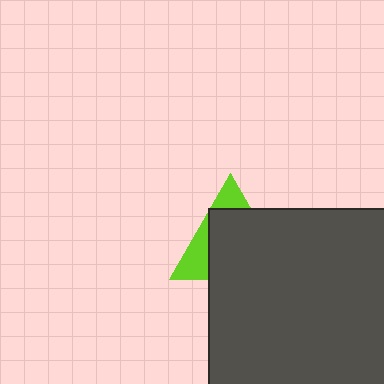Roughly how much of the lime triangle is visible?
A small part of it is visible (roughly 30%).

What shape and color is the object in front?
The object in front is a dark gray square.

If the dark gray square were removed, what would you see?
You would see the complete lime triangle.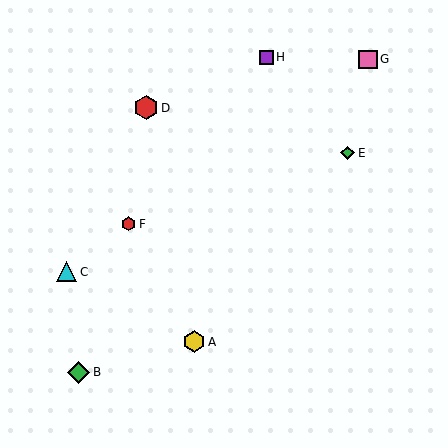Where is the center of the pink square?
The center of the pink square is at (368, 59).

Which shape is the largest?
The red hexagon (labeled D) is the largest.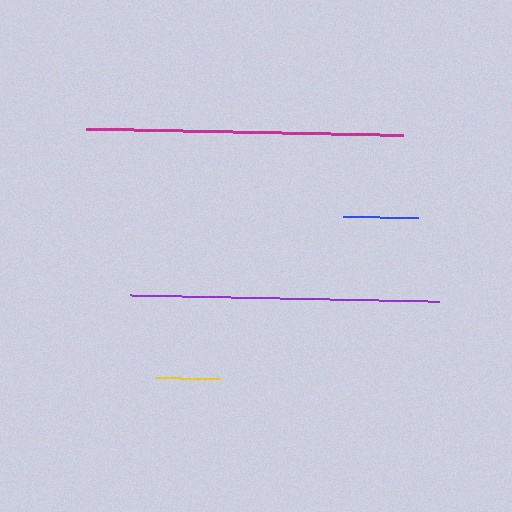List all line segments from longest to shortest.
From longest to shortest: magenta, purple, blue, yellow.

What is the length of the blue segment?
The blue segment is approximately 75 pixels long.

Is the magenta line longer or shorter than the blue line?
The magenta line is longer than the blue line.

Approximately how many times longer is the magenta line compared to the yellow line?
The magenta line is approximately 4.9 times the length of the yellow line.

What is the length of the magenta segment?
The magenta segment is approximately 319 pixels long.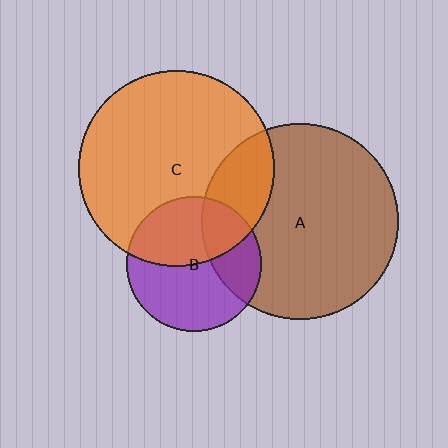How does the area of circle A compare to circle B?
Approximately 2.1 times.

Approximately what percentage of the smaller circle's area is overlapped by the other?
Approximately 20%.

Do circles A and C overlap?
Yes.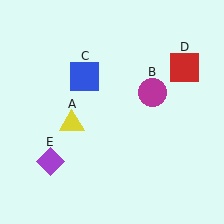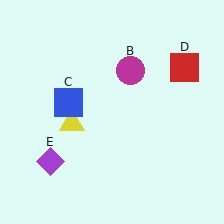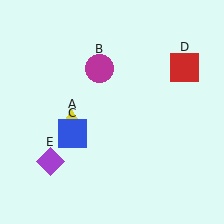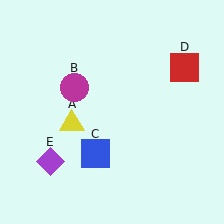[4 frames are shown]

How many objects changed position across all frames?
2 objects changed position: magenta circle (object B), blue square (object C).